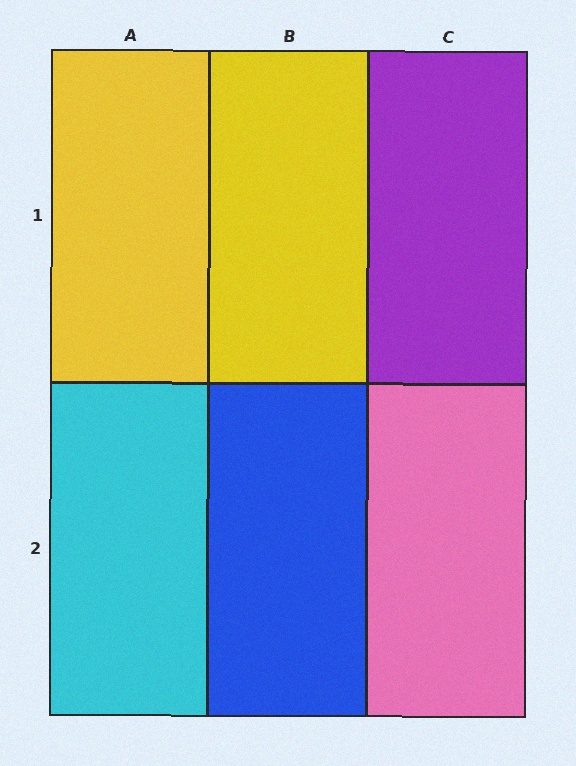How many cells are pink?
1 cell is pink.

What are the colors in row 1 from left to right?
Yellow, yellow, purple.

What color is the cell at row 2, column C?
Pink.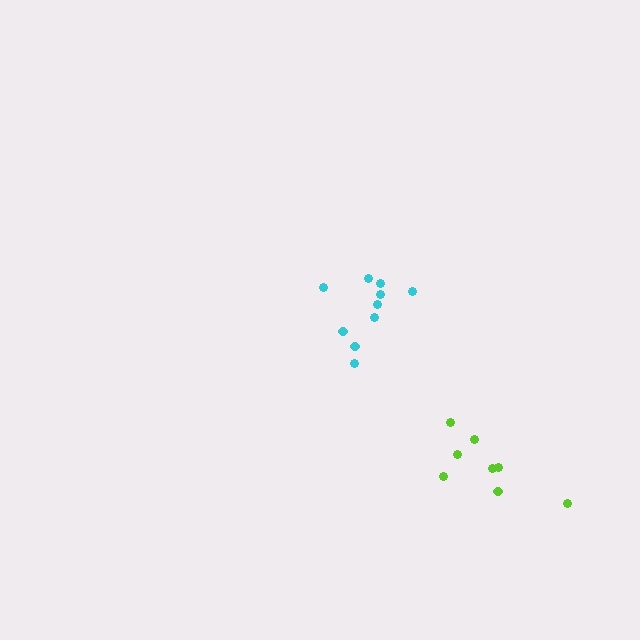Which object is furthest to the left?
The cyan cluster is leftmost.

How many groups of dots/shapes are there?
There are 2 groups.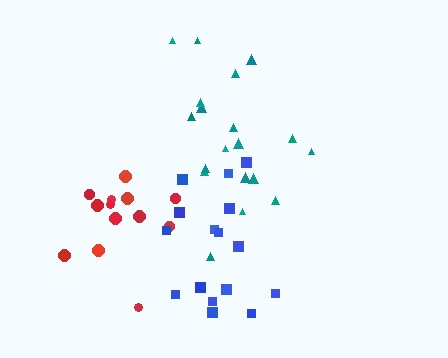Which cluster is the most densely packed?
Blue.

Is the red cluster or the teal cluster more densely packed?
Red.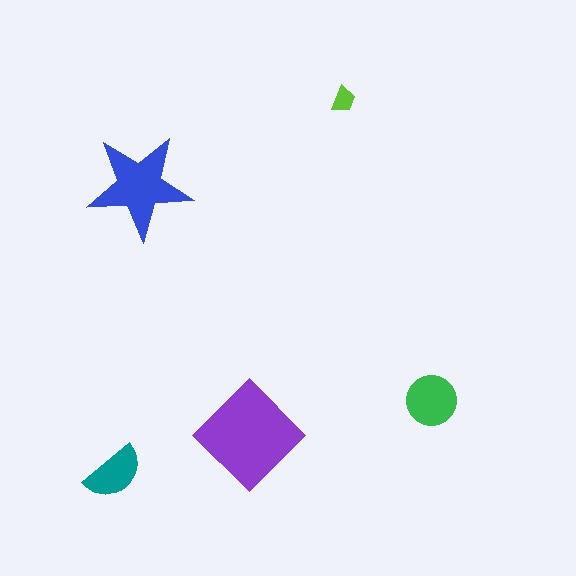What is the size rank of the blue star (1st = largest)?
2nd.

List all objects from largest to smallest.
The purple diamond, the blue star, the green circle, the teal semicircle, the lime trapezoid.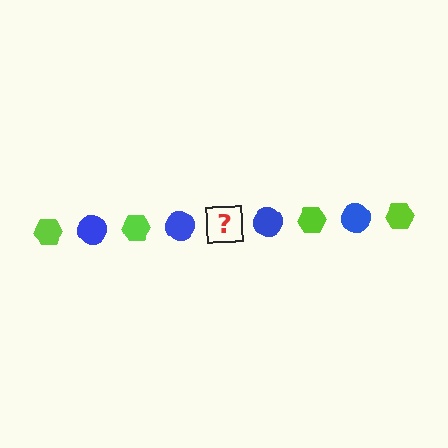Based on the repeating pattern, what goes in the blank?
The blank should be a lime hexagon.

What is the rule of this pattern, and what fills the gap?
The rule is that the pattern alternates between lime hexagon and blue circle. The gap should be filled with a lime hexagon.